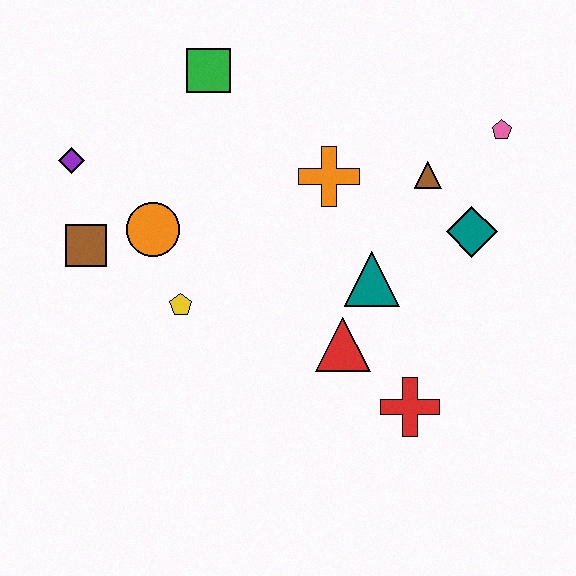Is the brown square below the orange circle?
Yes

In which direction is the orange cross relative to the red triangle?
The orange cross is above the red triangle.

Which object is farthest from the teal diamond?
The purple diamond is farthest from the teal diamond.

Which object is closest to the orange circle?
The brown square is closest to the orange circle.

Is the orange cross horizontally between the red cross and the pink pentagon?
No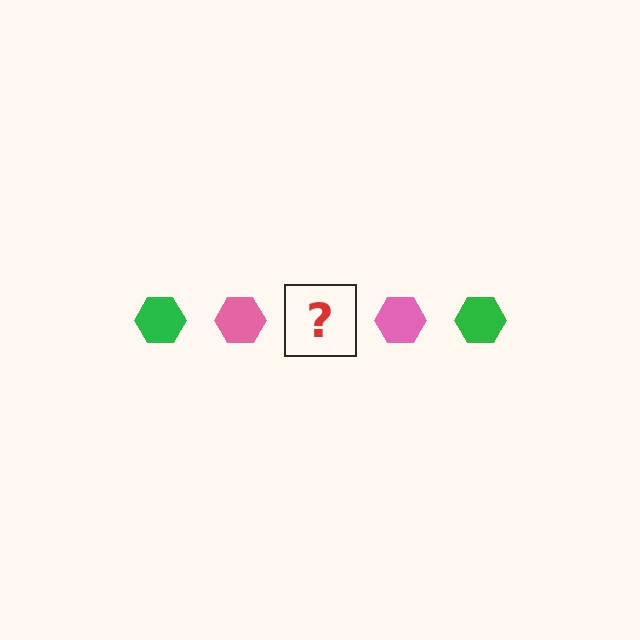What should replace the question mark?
The question mark should be replaced with a green hexagon.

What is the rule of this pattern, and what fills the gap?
The rule is that the pattern cycles through green, pink hexagons. The gap should be filled with a green hexagon.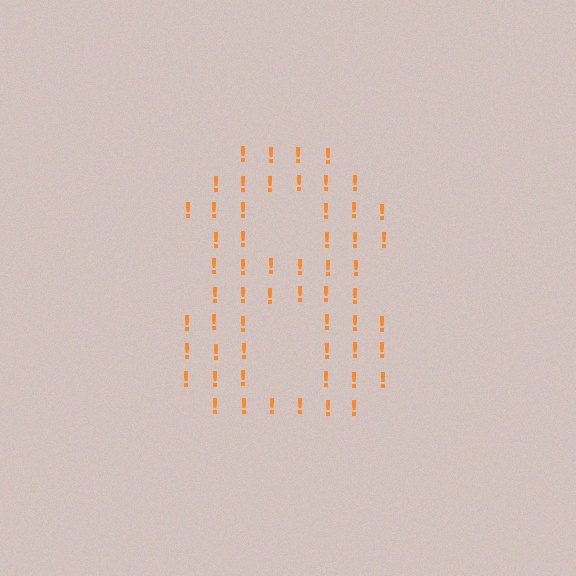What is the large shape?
The large shape is the digit 8.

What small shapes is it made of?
It is made of small exclamation marks.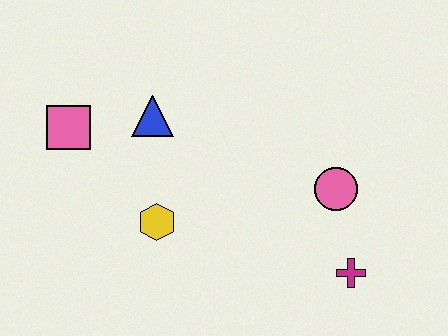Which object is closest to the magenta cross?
The pink circle is closest to the magenta cross.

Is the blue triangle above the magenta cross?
Yes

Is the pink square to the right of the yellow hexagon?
No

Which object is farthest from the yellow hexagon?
The magenta cross is farthest from the yellow hexagon.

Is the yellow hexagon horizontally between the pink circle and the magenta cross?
No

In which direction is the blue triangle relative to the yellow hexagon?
The blue triangle is above the yellow hexagon.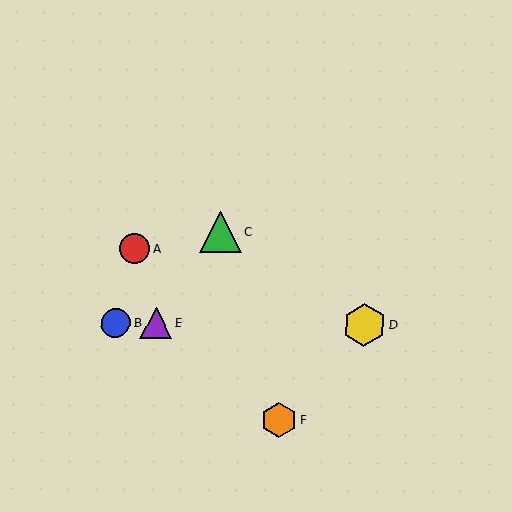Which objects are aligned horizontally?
Objects B, D, E are aligned horizontally.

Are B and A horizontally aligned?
No, B is at y≈323 and A is at y≈249.